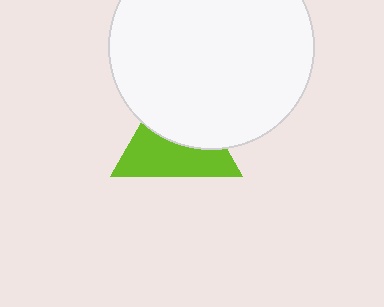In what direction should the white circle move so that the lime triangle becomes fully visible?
The white circle should move up. That is the shortest direction to clear the overlap and leave the lime triangle fully visible.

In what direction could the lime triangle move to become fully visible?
The lime triangle could move down. That would shift it out from behind the white circle entirely.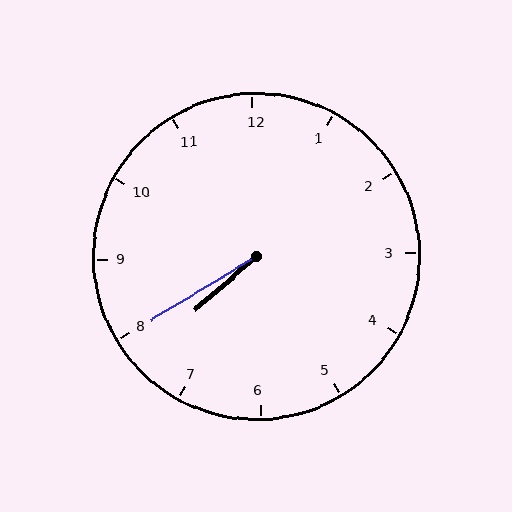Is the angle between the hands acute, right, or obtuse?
It is acute.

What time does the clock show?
7:40.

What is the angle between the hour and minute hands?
Approximately 10 degrees.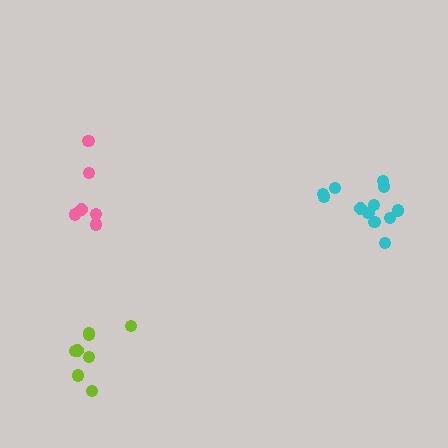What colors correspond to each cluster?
The clusters are colored: cyan, lime, pink.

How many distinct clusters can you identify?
There are 3 distinct clusters.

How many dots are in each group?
Group 1: 12 dots, Group 2: 8 dots, Group 3: 6 dots (26 total).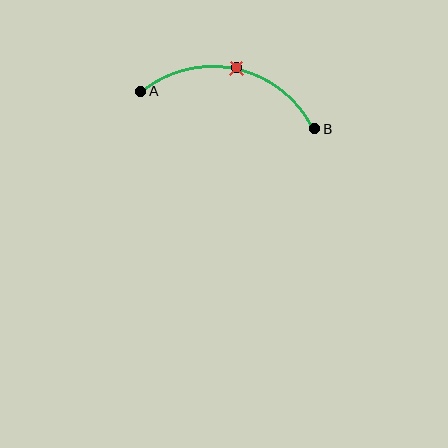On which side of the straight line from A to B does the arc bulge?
The arc bulges above the straight line connecting A and B.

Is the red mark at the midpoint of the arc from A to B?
Yes. The red mark lies on the arc at equal arc-length from both A and B — it is the arc midpoint.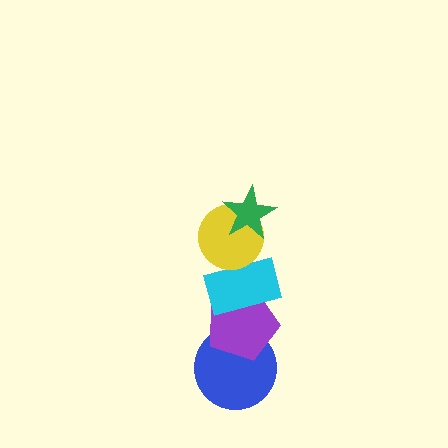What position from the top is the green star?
The green star is 1st from the top.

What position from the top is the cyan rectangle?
The cyan rectangle is 3rd from the top.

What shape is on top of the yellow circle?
The green star is on top of the yellow circle.